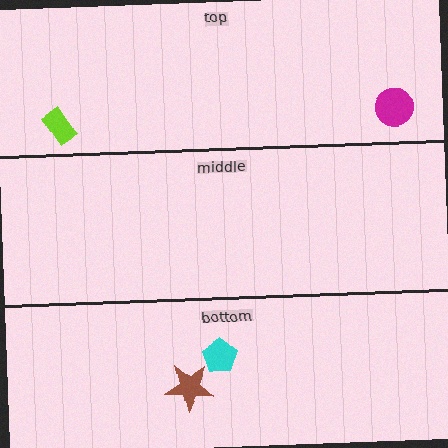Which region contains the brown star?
The bottom region.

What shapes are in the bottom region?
The cyan pentagon, the brown star.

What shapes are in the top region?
The lime rectangle, the magenta circle.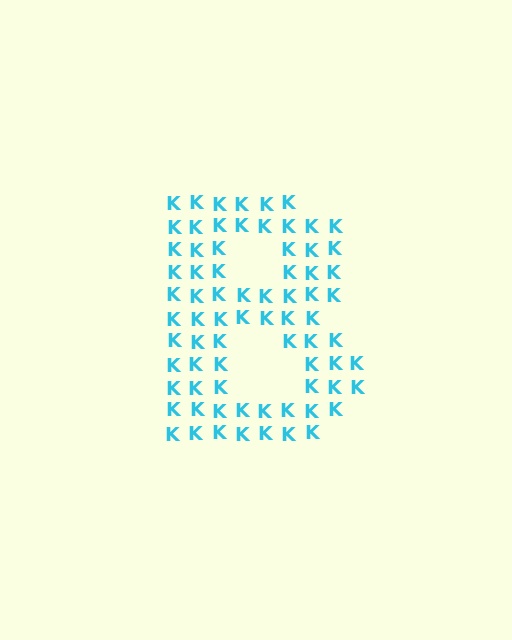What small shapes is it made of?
It is made of small letter K's.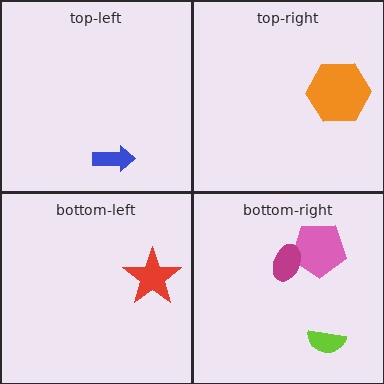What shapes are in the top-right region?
The orange hexagon.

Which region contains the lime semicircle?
The bottom-right region.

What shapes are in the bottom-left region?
The red star.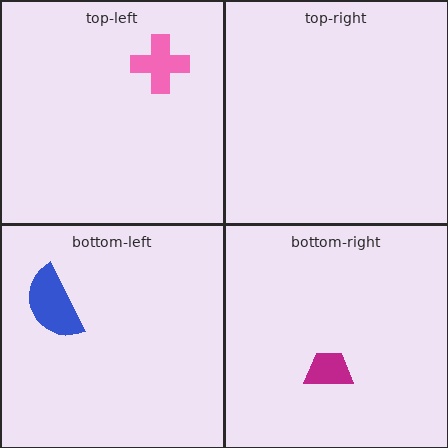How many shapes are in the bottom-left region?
1.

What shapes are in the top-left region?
The pink cross.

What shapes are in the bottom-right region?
The magenta trapezoid.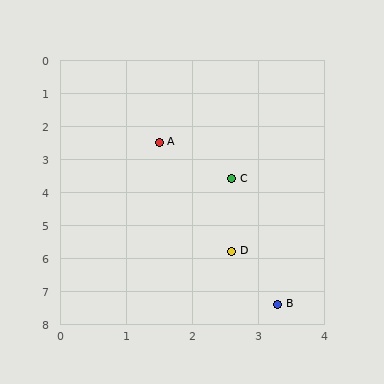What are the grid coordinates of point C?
Point C is at approximately (2.6, 3.6).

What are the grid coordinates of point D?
Point D is at approximately (2.6, 5.8).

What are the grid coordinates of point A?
Point A is at approximately (1.5, 2.5).